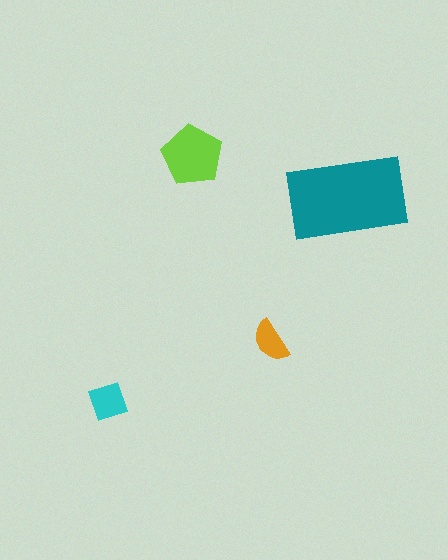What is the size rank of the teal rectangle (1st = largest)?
1st.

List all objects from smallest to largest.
The orange semicircle, the cyan diamond, the lime pentagon, the teal rectangle.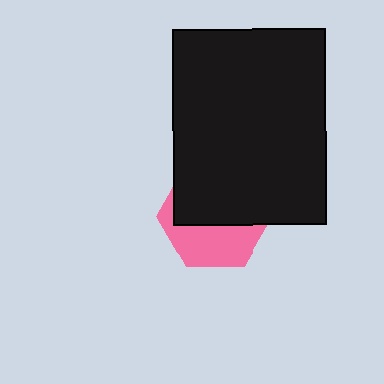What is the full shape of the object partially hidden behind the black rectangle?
The partially hidden object is a pink hexagon.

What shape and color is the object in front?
The object in front is a black rectangle.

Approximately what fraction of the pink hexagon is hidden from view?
Roughly 57% of the pink hexagon is hidden behind the black rectangle.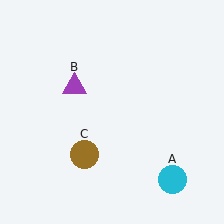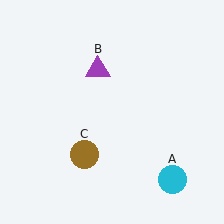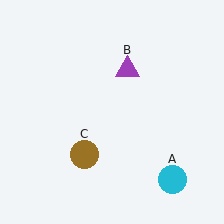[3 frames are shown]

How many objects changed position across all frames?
1 object changed position: purple triangle (object B).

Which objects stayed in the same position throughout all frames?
Cyan circle (object A) and brown circle (object C) remained stationary.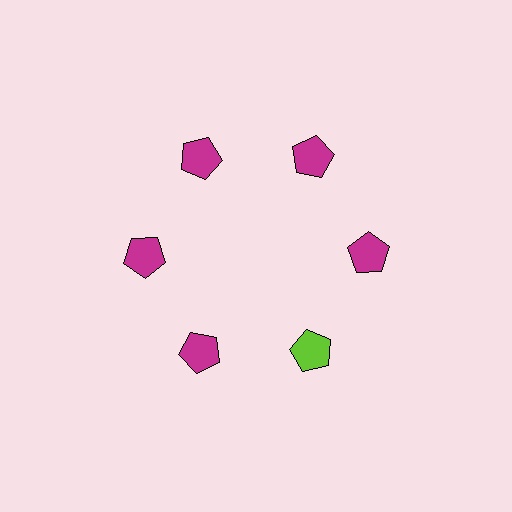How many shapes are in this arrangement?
There are 6 shapes arranged in a ring pattern.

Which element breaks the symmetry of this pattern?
The lime pentagon at roughly the 5 o'clock position breaks the symmetry. All other shapes are magenta pentagons.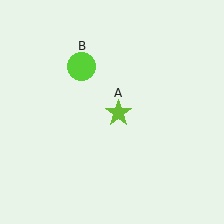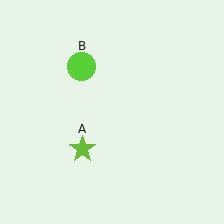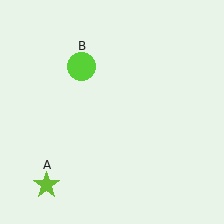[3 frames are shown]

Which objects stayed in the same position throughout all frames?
Lime circle (object B) remained stationary.